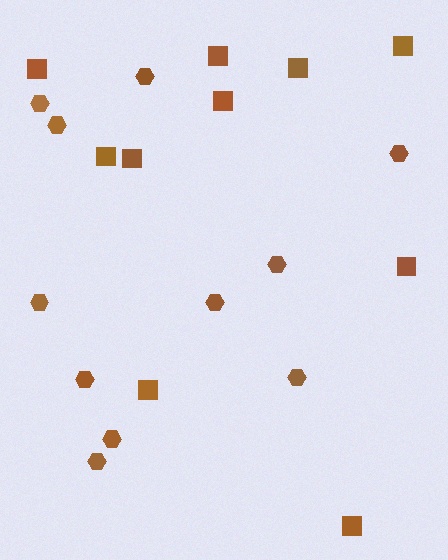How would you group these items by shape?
There are 2 groups: one group of hexagons (11) and one group of squares (10).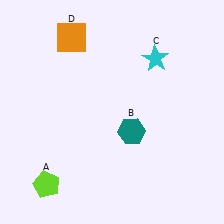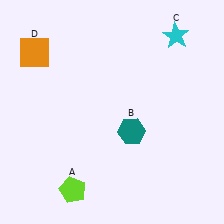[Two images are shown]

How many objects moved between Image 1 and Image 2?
3 objects moved between the two images.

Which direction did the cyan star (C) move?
The cyan star (C) moved up.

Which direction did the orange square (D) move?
The orange square (D) moved left.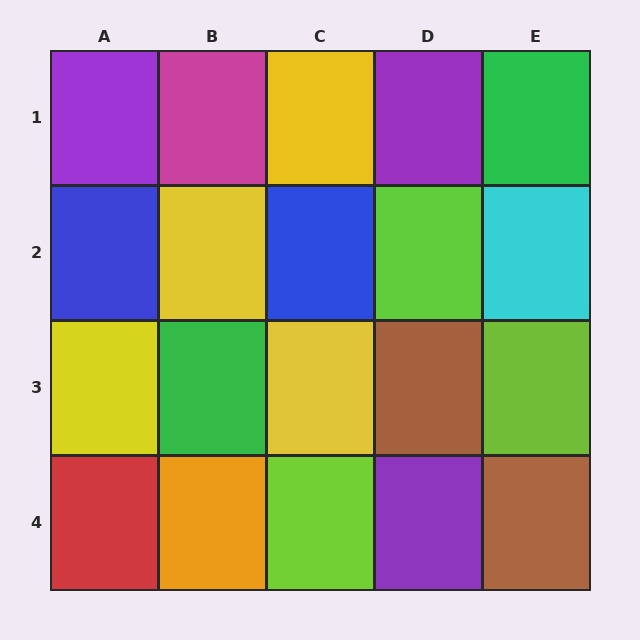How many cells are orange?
1 cell is orange.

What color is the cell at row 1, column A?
Purple.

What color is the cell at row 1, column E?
Green.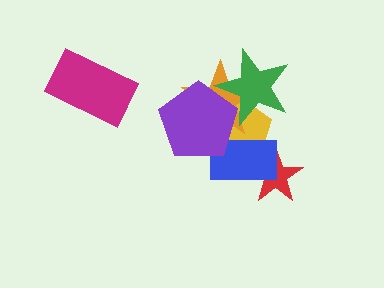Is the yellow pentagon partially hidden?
Yes, it is partially covered by another shape.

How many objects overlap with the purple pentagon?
4 objects overlap with the purple pentagon.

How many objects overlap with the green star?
3 objects overlap with the green star.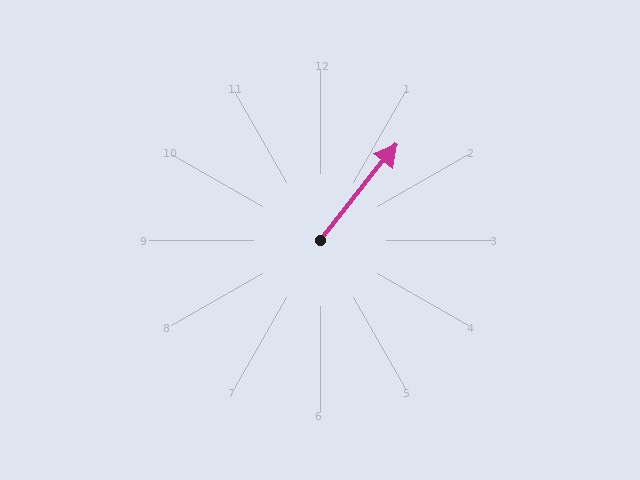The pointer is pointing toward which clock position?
Roughly 1 o'clock.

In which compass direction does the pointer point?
Northeast.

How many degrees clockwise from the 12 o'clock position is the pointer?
Approximately 38 degrees.